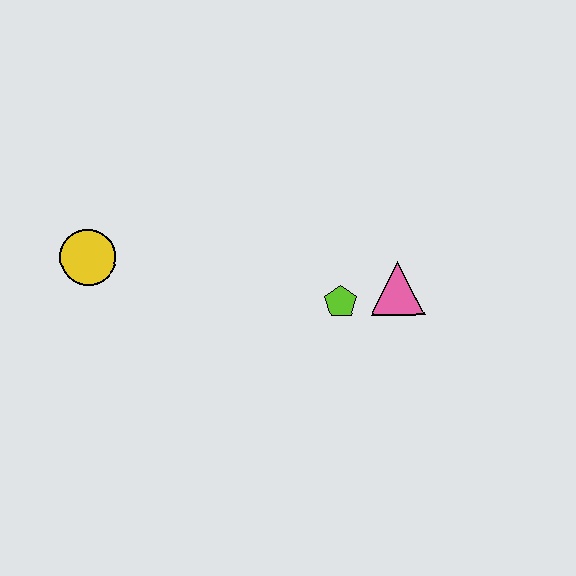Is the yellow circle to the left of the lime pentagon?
Yes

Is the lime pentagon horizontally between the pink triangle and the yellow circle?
Yes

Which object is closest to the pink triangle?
The lime pentagon is closest to the pink triangle.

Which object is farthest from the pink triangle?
The yellow circle is farthest from the pink triangle.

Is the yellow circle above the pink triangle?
Yes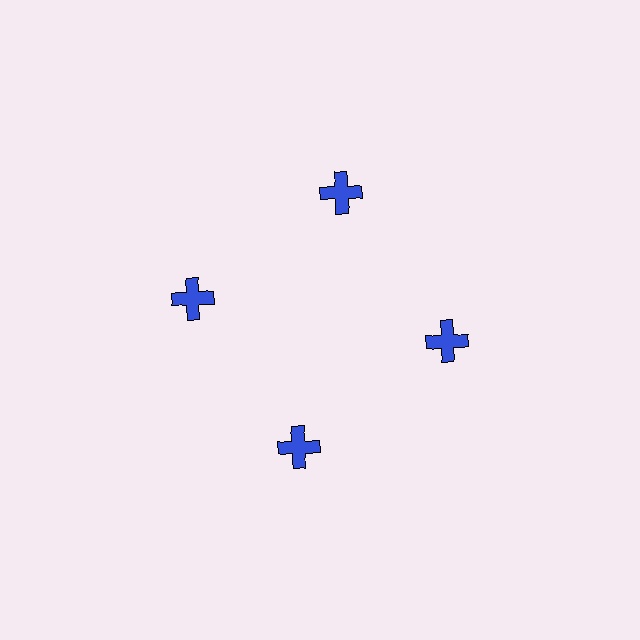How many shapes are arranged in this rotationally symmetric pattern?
There are 4 shapes, arranged in 4 groups of 1.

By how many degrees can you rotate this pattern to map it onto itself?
The pattern maps onto itself every 90 degrees of rotation.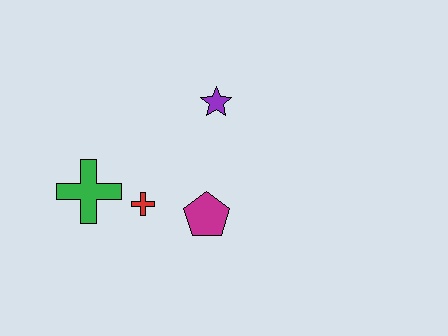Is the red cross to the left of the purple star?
Yes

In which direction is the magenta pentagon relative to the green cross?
The magenta pentagon is to the right of the green cross.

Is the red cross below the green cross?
Yes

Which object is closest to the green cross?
The red cross is closest to the green cross.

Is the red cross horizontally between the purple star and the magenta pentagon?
No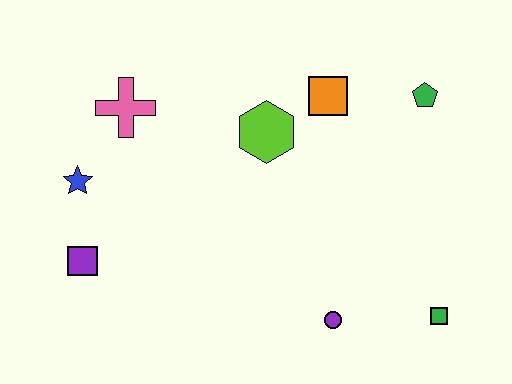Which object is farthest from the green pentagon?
The purple square is farthest from the green pentagon.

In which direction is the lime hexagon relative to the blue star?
The lime hexagon is to the right of the blue star.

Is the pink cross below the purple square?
No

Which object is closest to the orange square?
The lime hexagon is closest to the orange square.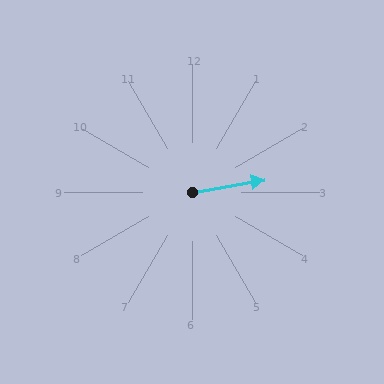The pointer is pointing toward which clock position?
Roughly 3 o'clock.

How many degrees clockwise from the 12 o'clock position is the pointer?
Approximately 81 degrees.